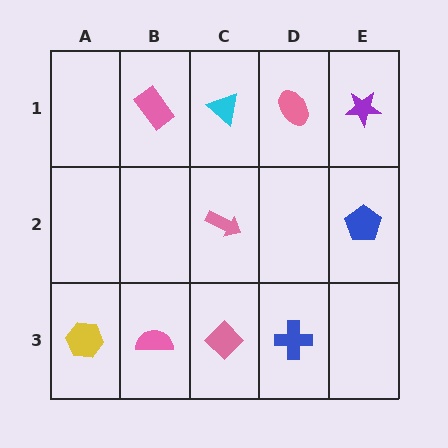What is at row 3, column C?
A pink diamond.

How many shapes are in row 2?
2 shapes.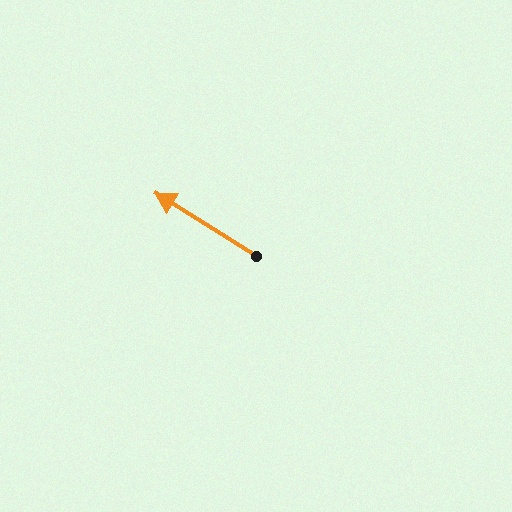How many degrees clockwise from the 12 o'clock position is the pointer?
Approximately 302 degrees.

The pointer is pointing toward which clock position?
Roughly 10 o'clock.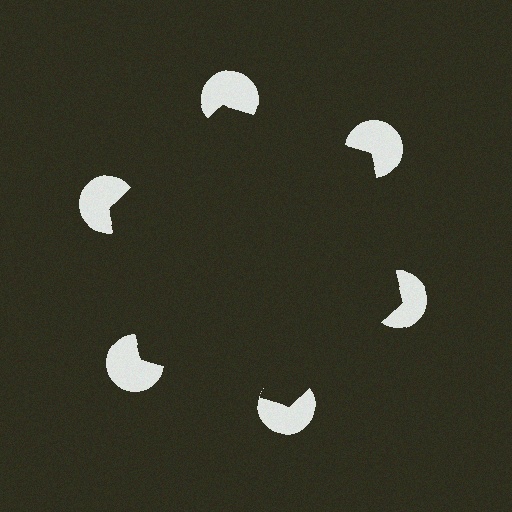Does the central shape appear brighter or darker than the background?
It typically appears slightly darker than the background, even though no actual brightness change is drawn.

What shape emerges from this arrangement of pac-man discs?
An illusory hexagon — its edges are inferred from the aligned wedge cuts in the pac-man discs, not physically drawn.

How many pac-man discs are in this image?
There are 6 — one at each vertex of the illusory hexagon.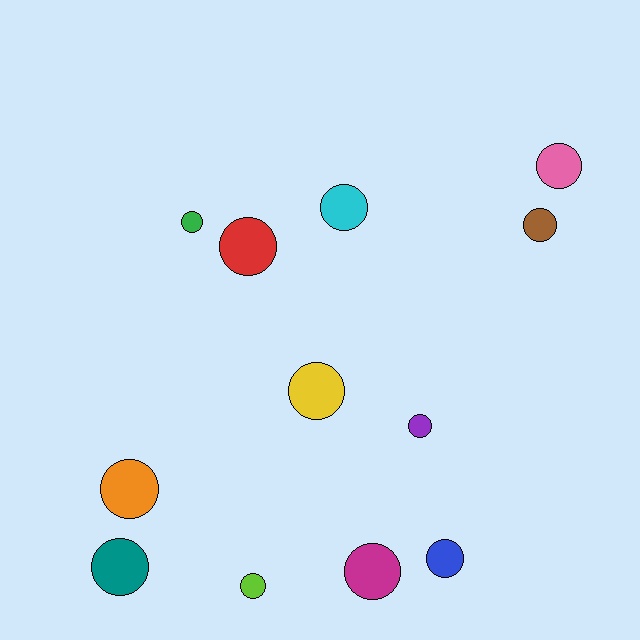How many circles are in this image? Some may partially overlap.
There are 12 circles.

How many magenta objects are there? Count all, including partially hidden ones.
There is 1 magenta object.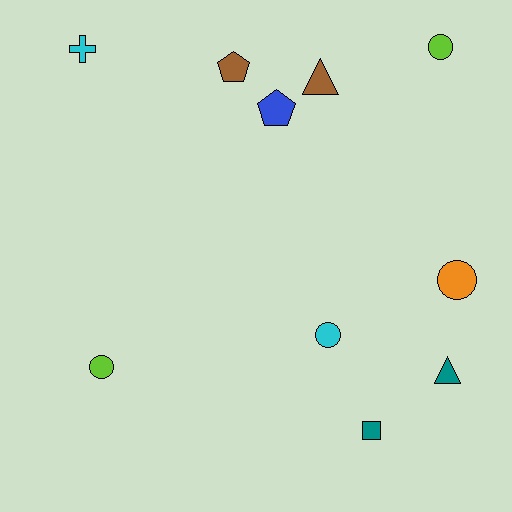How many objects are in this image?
There are 10 objects.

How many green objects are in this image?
There are no green objects.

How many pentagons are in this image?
There are 2 pentagons.